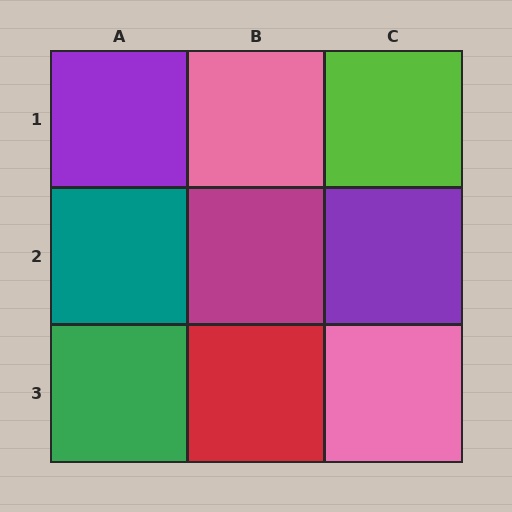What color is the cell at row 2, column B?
Magenta.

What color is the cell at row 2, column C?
Purple.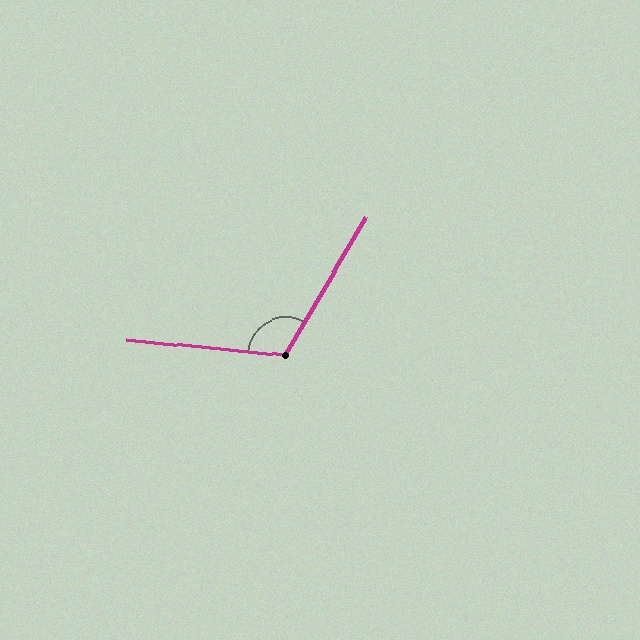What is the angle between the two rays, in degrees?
Approximately 115 degrees.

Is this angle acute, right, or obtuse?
It is obtuse.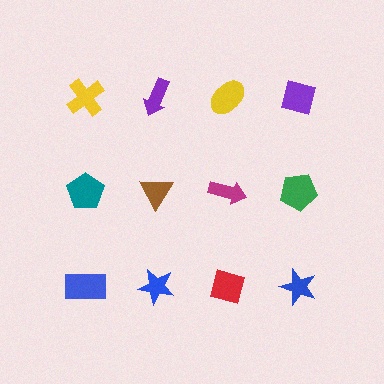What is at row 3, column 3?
A red diamond.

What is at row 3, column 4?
A blue star.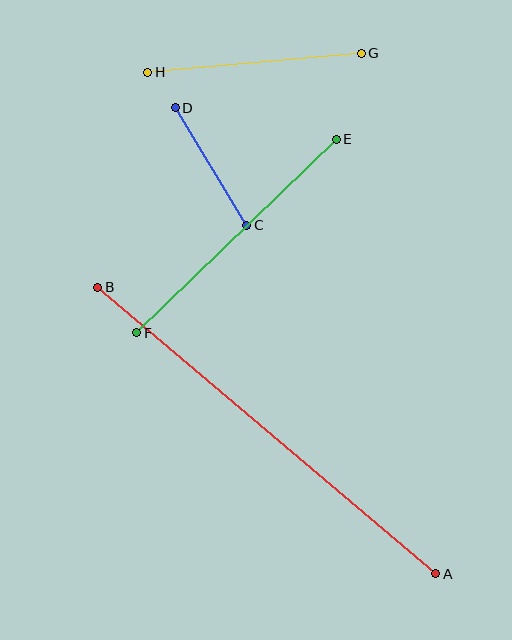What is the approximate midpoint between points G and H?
The midpoint is at approximately (255, 63) pixels.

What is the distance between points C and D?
The distance is approximately 138 pixels.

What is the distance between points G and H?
The distance is approximately 214 pixels.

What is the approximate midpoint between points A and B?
The midpoint is at approximately (267, 430) pixels.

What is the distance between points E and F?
The distance is approximately 278 pixels.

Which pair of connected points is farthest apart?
Points A and B are farthest apart.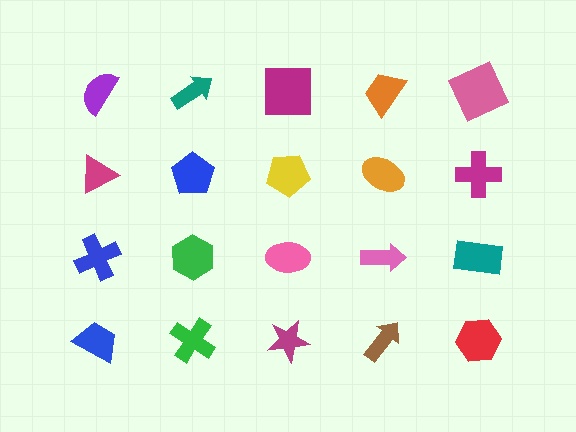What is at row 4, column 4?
A brown arrow.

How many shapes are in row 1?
5 shapes.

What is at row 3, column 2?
A green hexagon.